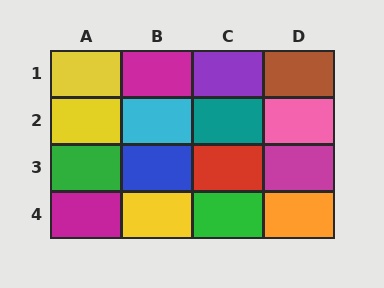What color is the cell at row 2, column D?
Pink.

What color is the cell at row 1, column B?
Magenta.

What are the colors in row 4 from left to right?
Magenta, yellow, green, orange.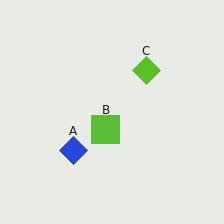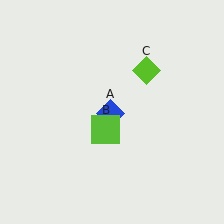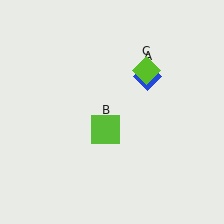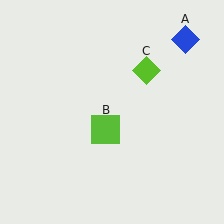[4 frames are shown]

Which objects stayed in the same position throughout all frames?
Lime square (object B) and lime diamond (object C) remained stationary.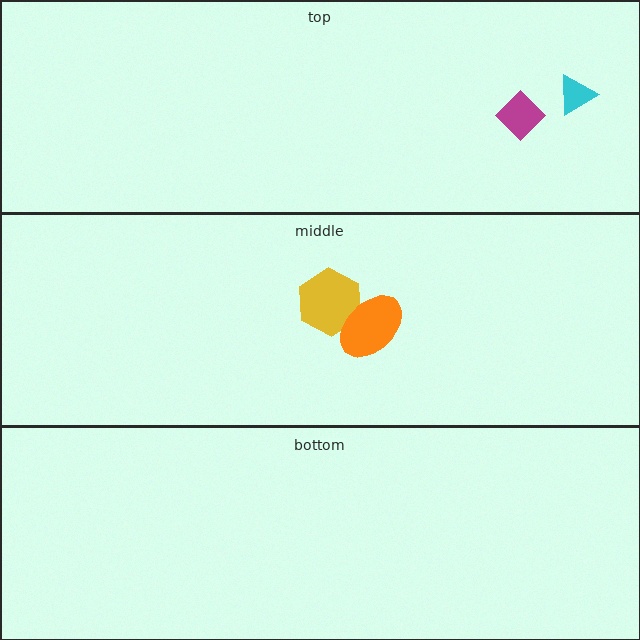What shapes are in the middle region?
The yellow hexagon, the orange ellipse.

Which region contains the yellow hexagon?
The middle region.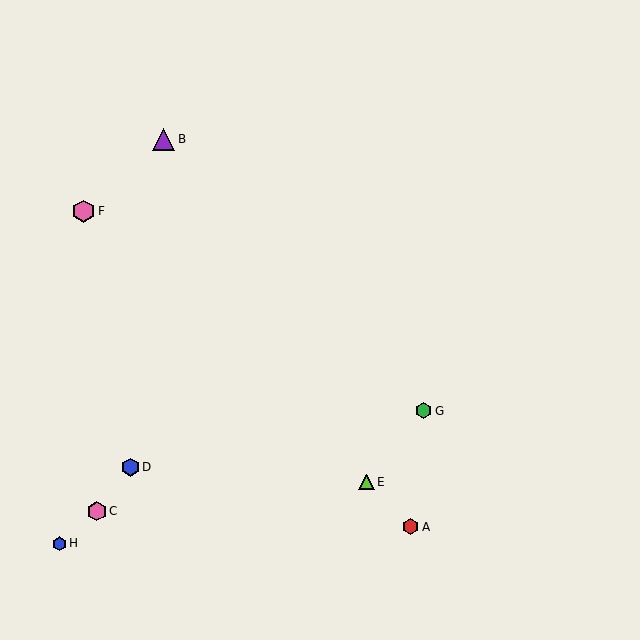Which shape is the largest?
The pink hexagon (labeled F) is the largest.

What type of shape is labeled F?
Shape F is a pink hexagon.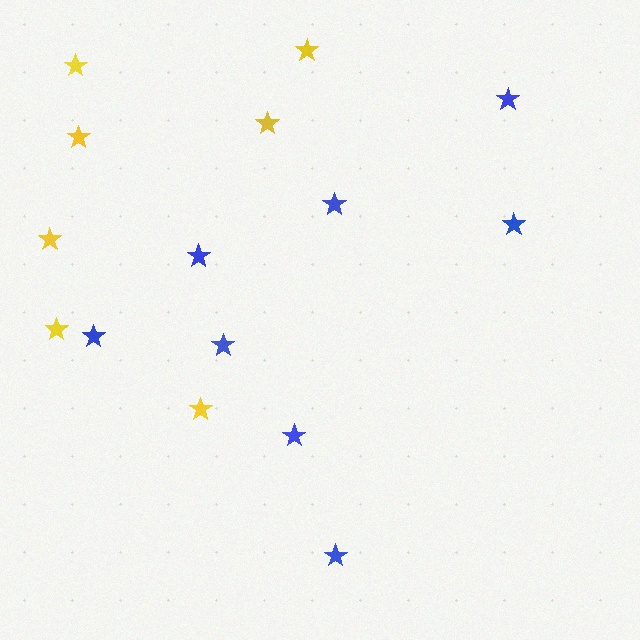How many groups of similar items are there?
There are 2 groups: one group of blue stars (8) and one group of yellow stars (7).